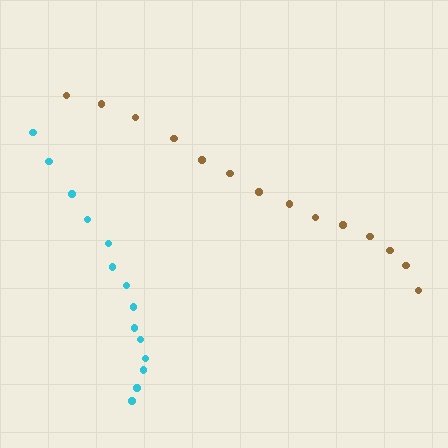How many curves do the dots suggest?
There are 2 distinct paths.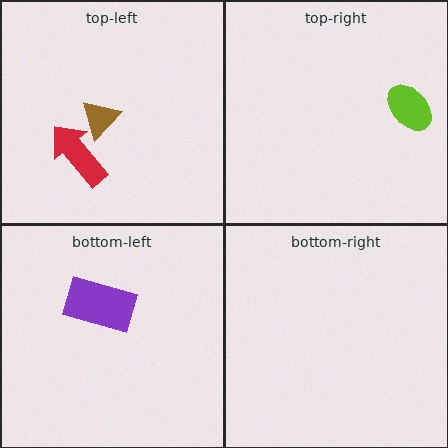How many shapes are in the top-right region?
1.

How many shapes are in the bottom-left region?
1.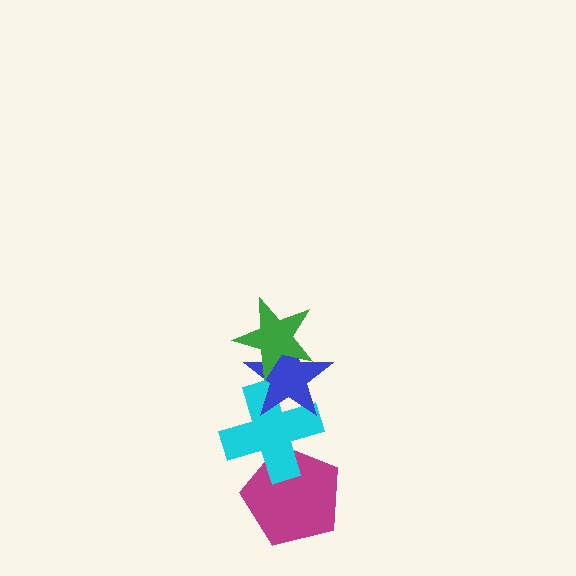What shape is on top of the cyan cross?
The blue star is on top of the cyan cross.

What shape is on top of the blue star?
The green star is on top of the blue star.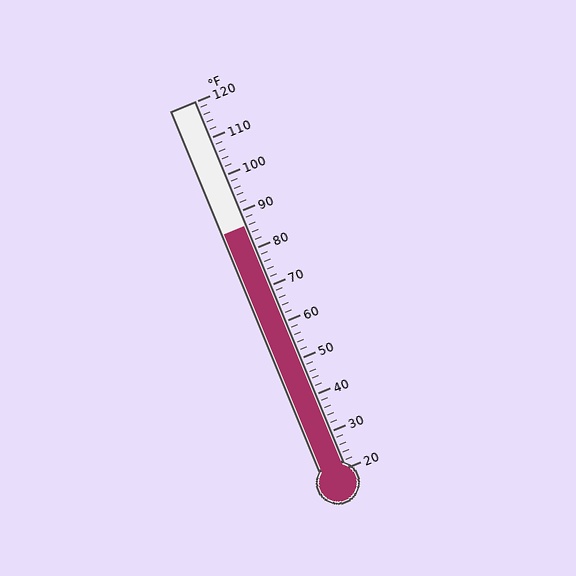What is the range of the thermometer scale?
The thermometer scale ranges from 20°F to 120°F.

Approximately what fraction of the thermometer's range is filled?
The thermometer is filled to approximately 65% of its range.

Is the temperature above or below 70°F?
The temperature is above 70°F.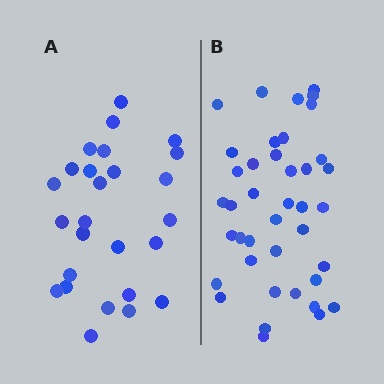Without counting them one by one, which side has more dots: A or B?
Region B (the right region) has more dots.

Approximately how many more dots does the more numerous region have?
Region B has approximately 15 more dots than region A.